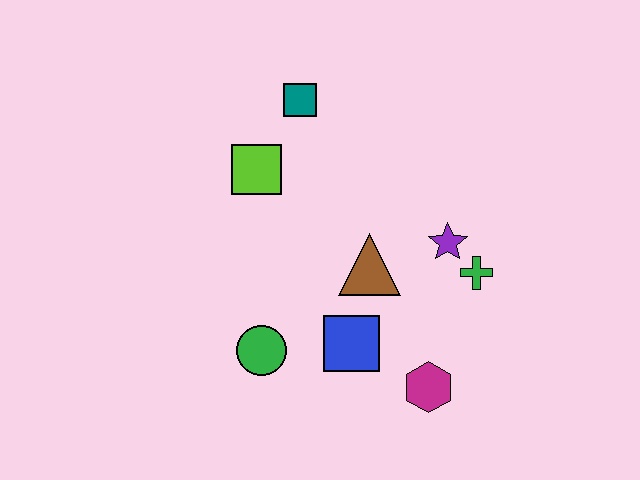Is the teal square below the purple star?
No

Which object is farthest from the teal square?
The magenta hexagon is farthest from the teal square.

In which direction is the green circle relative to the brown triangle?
The green circle is to the left of the brown triangle.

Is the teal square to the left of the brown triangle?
Yes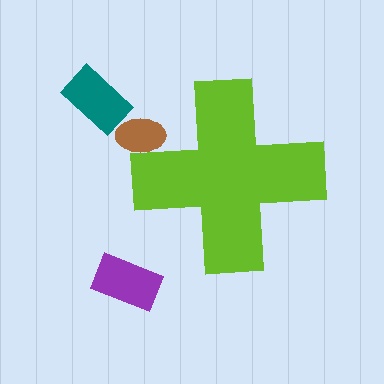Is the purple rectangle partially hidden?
No, the purple rectangle is fully visible.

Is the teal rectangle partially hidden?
No, the teal rectangle is fully visible.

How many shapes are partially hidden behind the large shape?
1 shape is partially hidden.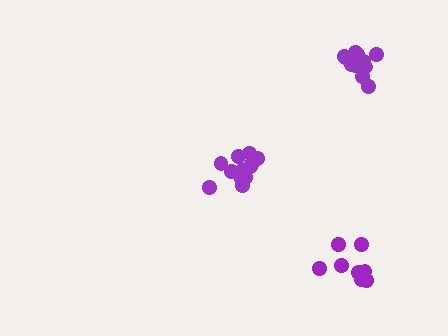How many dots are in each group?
Group 1: 14 dots, Group 2: 8 dots, Group 3: 14 dots (36 total).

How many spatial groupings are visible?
There are 3 spatial groupings.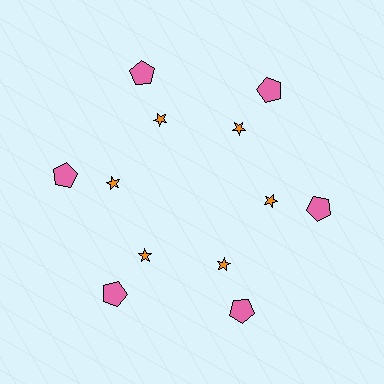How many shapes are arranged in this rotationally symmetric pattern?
There are 12 shapes, arranged in 6 groups of 2.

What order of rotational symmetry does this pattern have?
This pattern has 6-fold rotational symmetry.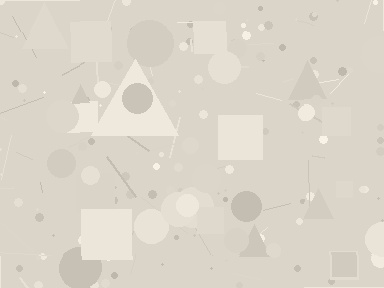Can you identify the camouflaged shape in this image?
The camouflaged shape is a triangle.